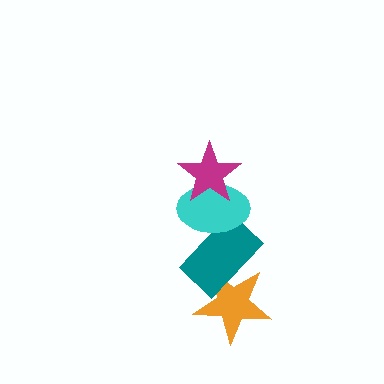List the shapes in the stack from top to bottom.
From top to bottom: the magenta star, the cyan ellipse, the teal rectangle, the orange star.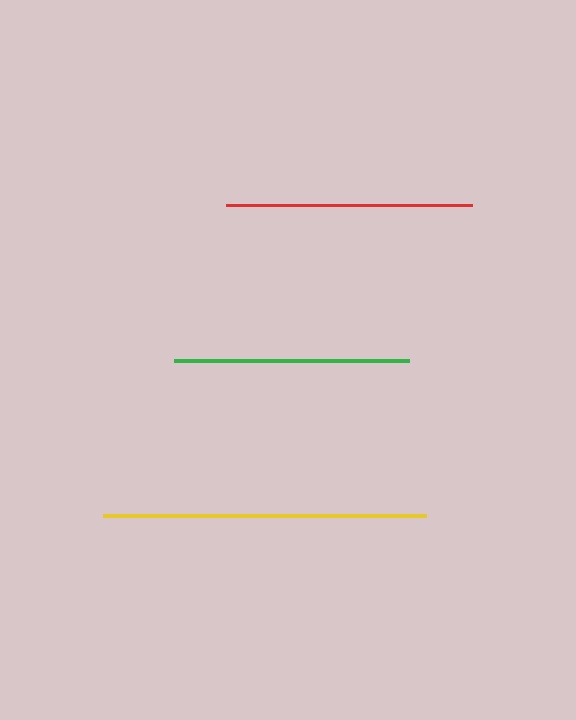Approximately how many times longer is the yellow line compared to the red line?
The yellow line is approximately 1.3 times the length of the red line.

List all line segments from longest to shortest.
From longest to shortest: yellow, red, green.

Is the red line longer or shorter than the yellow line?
The yellow line is longer than the red line.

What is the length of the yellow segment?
The yellow segment is approximately 323 pixels long.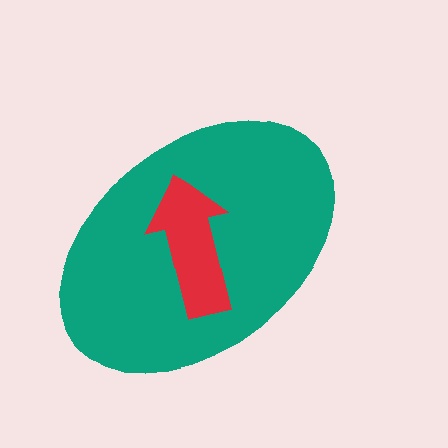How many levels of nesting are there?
2.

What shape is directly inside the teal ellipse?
The red arrow.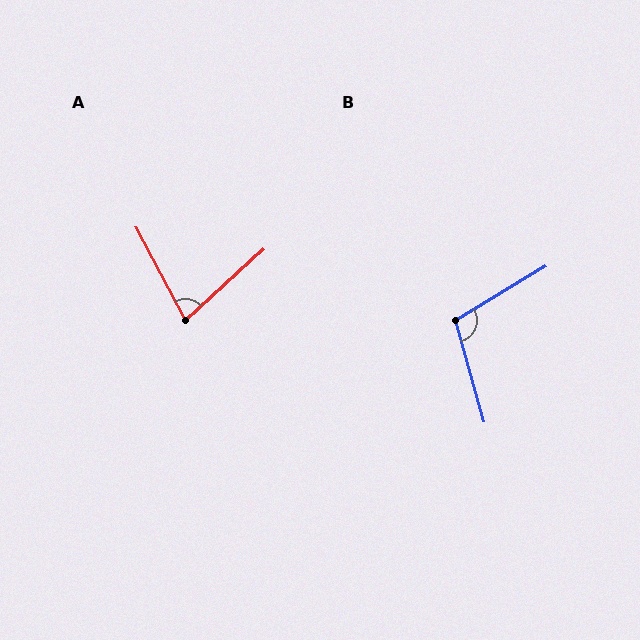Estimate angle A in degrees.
Approximately 76 degrees.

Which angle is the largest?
B, at approximately 105 degrees.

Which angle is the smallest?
A, at approximately 76 degrees.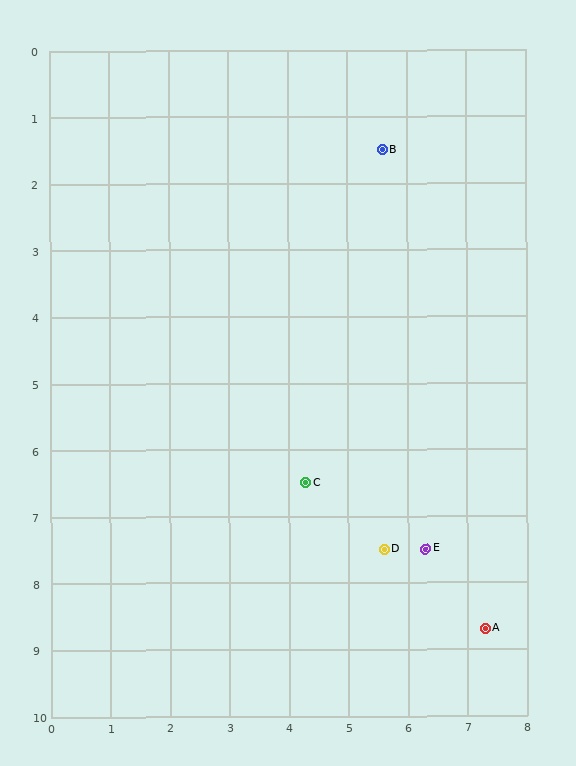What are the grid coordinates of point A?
Point A is at approximately (7.3, 8.7).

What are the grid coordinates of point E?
Point E is at approximately (6.3, 7.5).